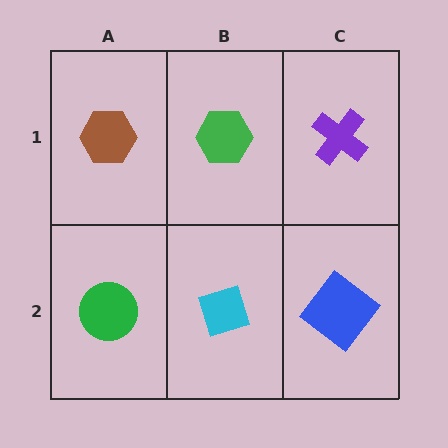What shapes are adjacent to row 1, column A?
A green circle (row 2, column A), a green hexagon (row 1, column B).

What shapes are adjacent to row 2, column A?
A brown hexagon (row 1, column A), a cyan diamond (row 2, column B).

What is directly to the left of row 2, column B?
A green circle.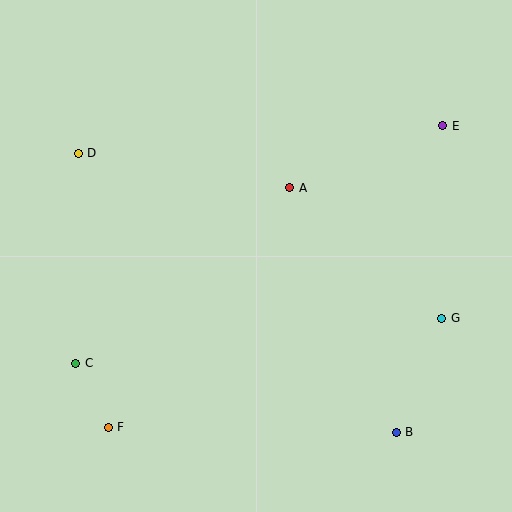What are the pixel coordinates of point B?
Point B is at (396, 432).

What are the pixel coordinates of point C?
Point C is at (76, 363).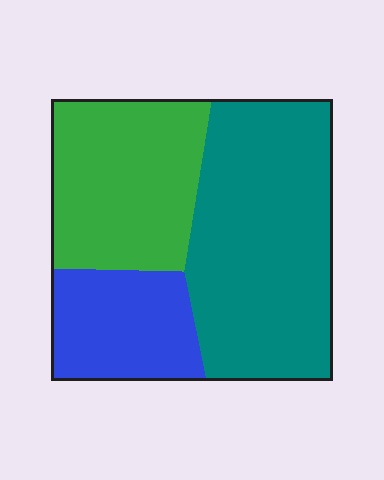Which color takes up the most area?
Teal, at roughly 50%.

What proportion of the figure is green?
Green covers around 30% of the figure.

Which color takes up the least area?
Blue, at roughly 20%.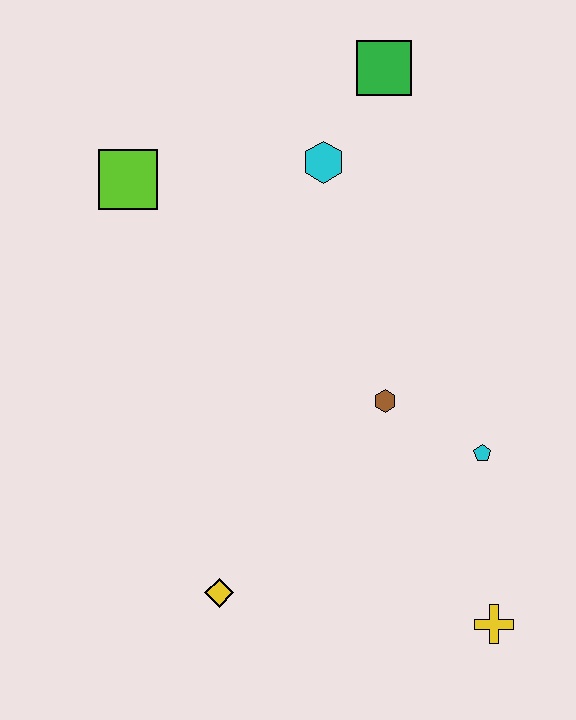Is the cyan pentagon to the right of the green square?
Yes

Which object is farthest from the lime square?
The yellow cross is farthest from the lime square.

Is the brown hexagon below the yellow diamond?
No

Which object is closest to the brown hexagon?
The cyan pentagon is closest to the brown hexagon.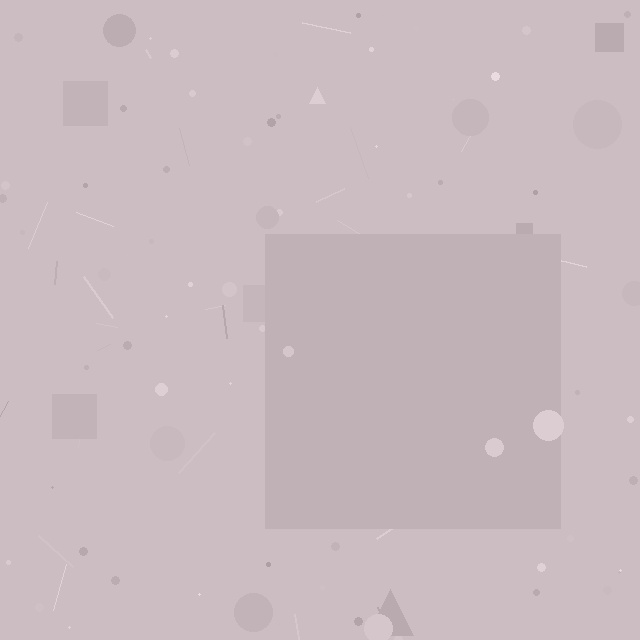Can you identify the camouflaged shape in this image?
The camouflaged shape is a square.